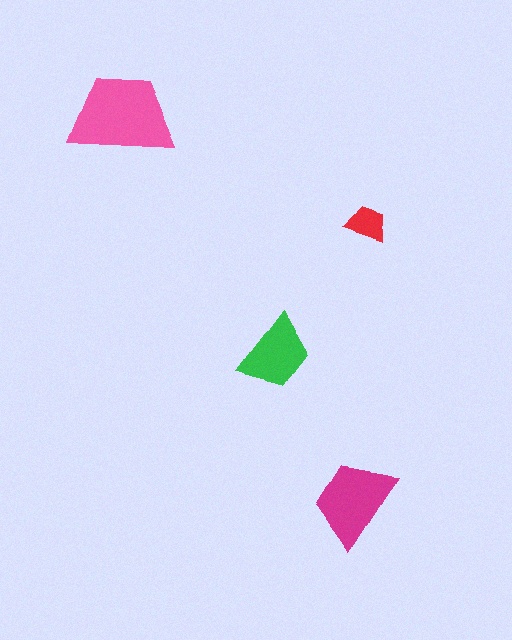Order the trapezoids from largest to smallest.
the pink one, the magenta one, the green one, the red one.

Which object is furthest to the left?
The pink trapezoid is leftmost.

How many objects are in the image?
There are 4 objects in the image.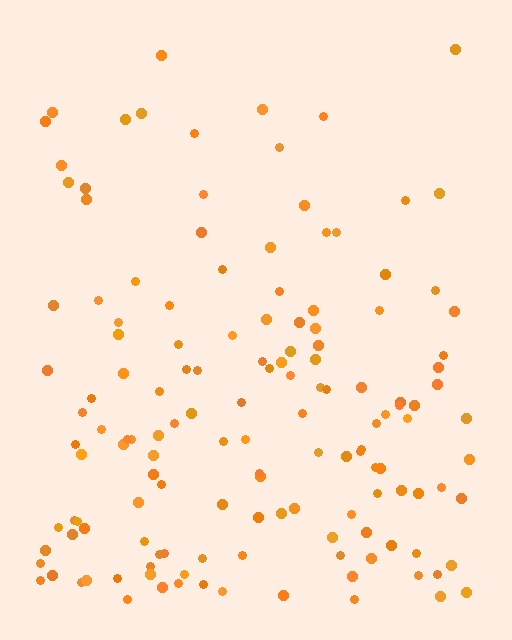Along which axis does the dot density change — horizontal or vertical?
Vertical.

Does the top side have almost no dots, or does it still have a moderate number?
Still a moderate number, just noticeably fewer than the bottom.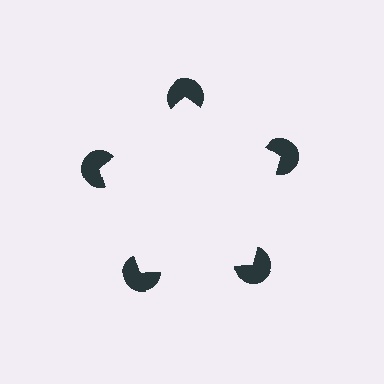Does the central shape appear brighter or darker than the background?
It typically appears slightly brighter than the background, even though no actual brightness change is drawn.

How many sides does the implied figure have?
5 sides.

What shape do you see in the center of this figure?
An illusory pentagon — its edges are inferred from the aligned wedge cuts in the pac-man discs, not physically drawn.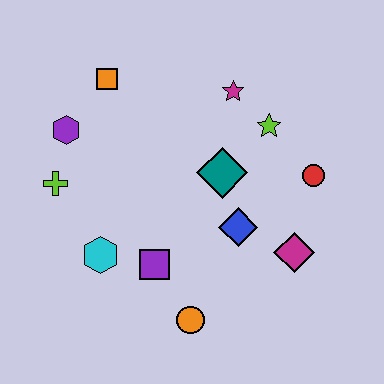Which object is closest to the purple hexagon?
The lime cross is closest to the purple hexagon.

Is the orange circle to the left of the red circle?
Yes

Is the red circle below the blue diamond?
No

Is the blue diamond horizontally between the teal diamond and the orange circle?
No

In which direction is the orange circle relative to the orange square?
The orange circle is below the orange square.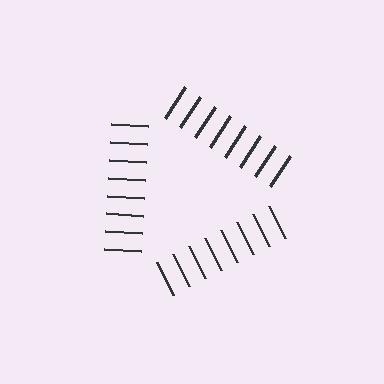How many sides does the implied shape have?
3 sides — the line-ends trace a triangle.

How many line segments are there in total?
24 — 8 along each of the 3 edges.